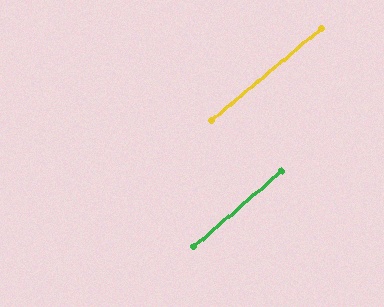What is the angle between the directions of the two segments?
Approximately 0 degrees.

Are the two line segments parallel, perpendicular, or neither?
Parallel — their directions differ by only 0.4°.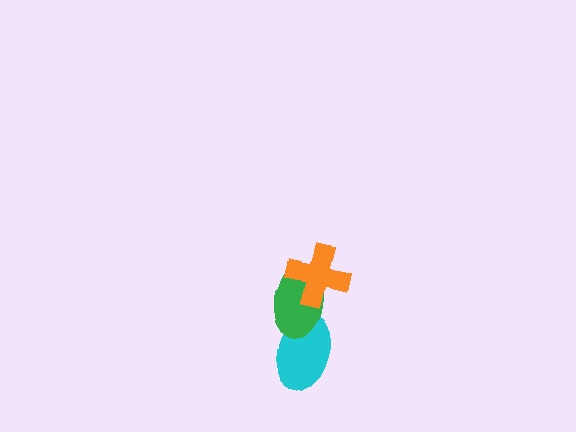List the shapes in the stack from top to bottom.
From top to bottom: the orange cross, the green ellipse, the cyan ellipse.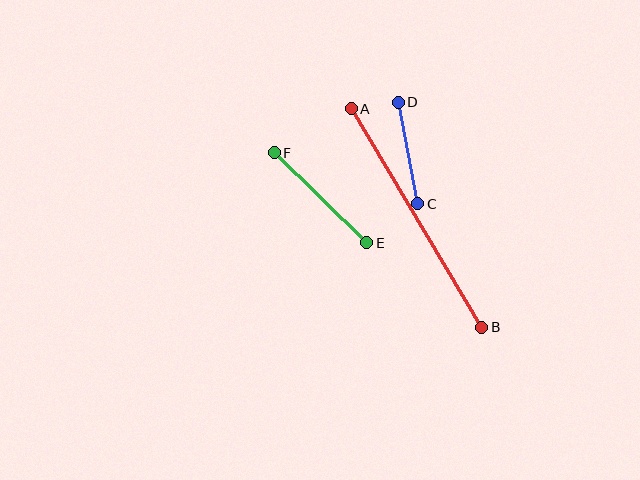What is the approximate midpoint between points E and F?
The midpoint is at approximately (321, 198) pixels.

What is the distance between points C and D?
The distance is approximately 104 pixels.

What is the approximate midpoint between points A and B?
The midpoint is at approximately (416, 218) pixels.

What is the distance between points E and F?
The distance is approximately 129 pixels.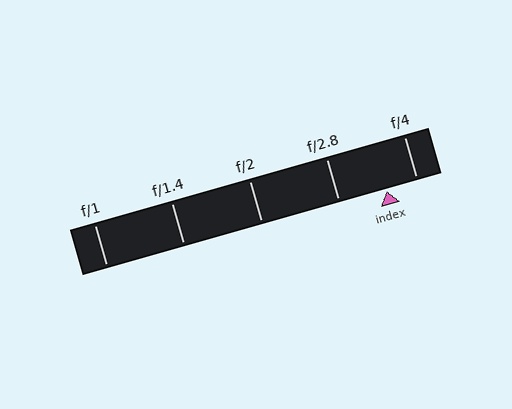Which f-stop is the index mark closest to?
The index mark is closest to f/4.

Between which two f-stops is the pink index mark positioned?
The index mark is between f/2.8 and f/4.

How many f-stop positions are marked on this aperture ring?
There are 5 f-stop positions marked.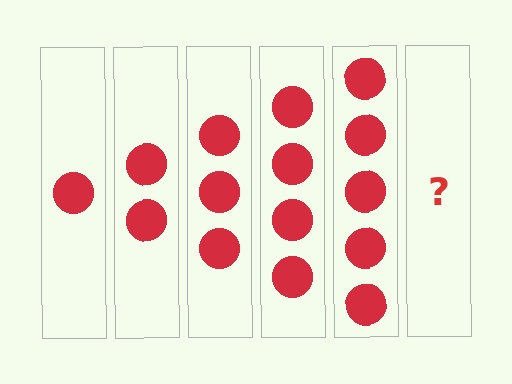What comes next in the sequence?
The next element should be 6 circles.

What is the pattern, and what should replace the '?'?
The pattern is that each step adds one more circle. The '?' should be 6 circles.